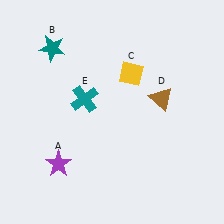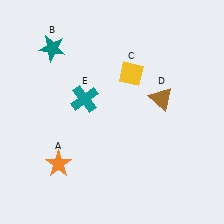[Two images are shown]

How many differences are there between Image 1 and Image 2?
There is 1 difference between the two images.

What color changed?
The star (A) changed from purple in Image 1 to orange in Image 2.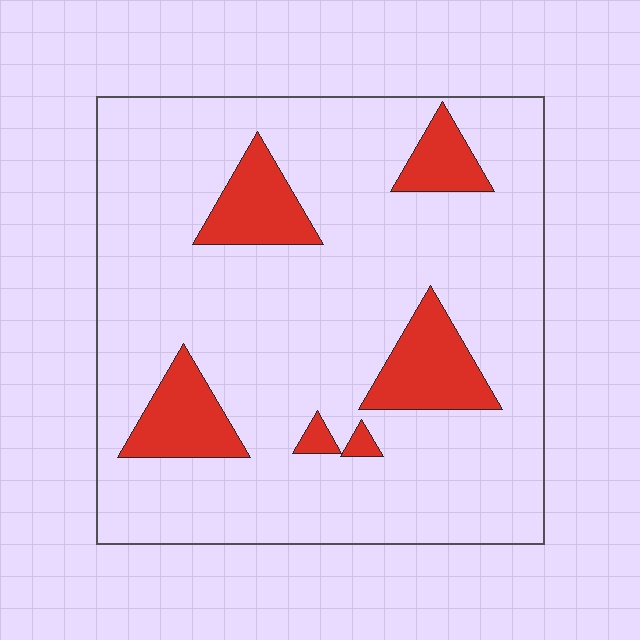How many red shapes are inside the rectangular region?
6.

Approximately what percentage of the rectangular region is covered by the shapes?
Approximately 15%.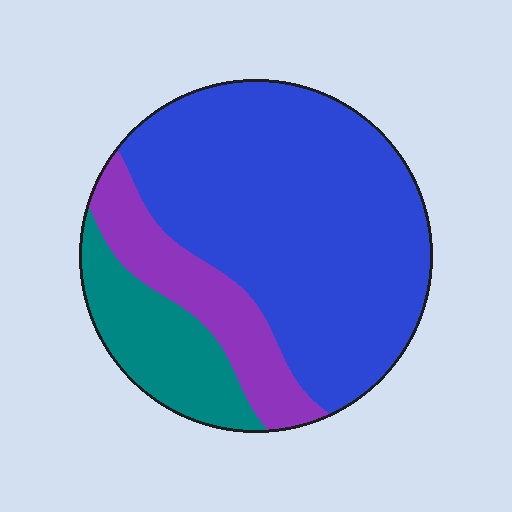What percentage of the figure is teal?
Teal takes up about one sixth (1/6) of the figure.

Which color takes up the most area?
Blue, at roughly 65%.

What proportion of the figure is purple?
Purple covers about 20% of the figure.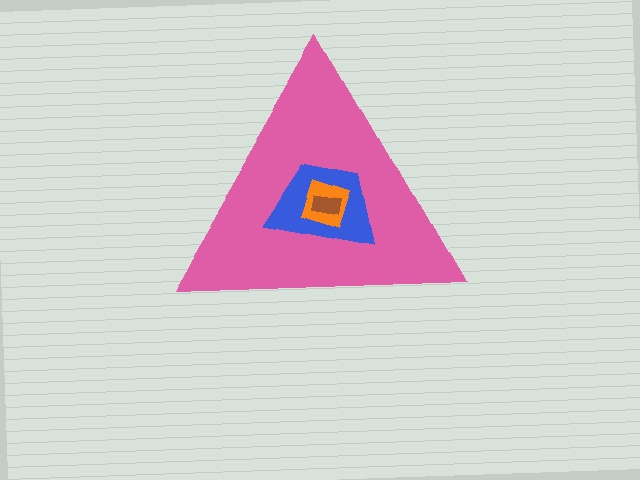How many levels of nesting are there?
4.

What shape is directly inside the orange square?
The brown rectangle.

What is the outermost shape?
The pink triangle.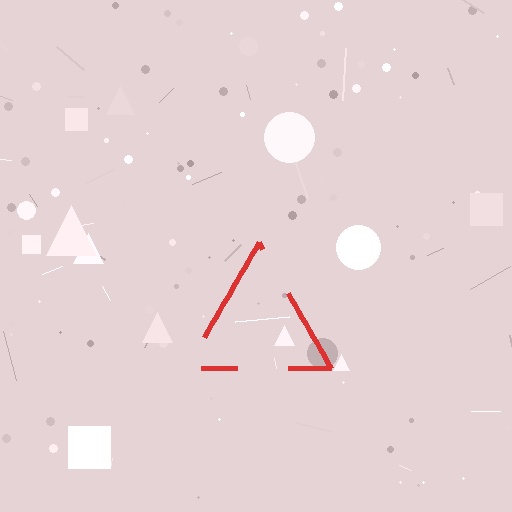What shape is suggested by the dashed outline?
The dashed outline suggests a triangle.